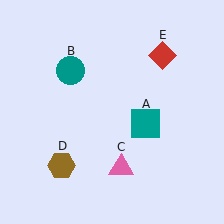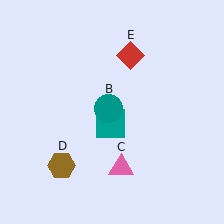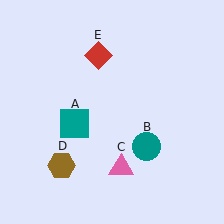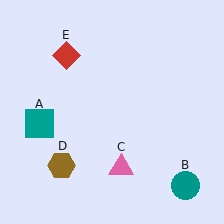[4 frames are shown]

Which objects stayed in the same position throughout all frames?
Pink triangle (object C) and brown hexagon (object D) remained stationary.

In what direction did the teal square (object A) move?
The teal square (object A) moved left.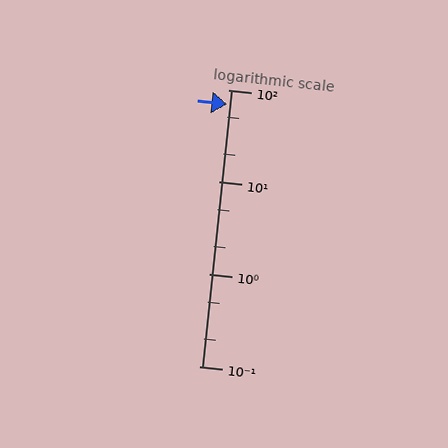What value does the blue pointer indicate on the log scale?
The pointer indicates approximately 69.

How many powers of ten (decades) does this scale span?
The scale spans 3 decades, from 0.1 to 100.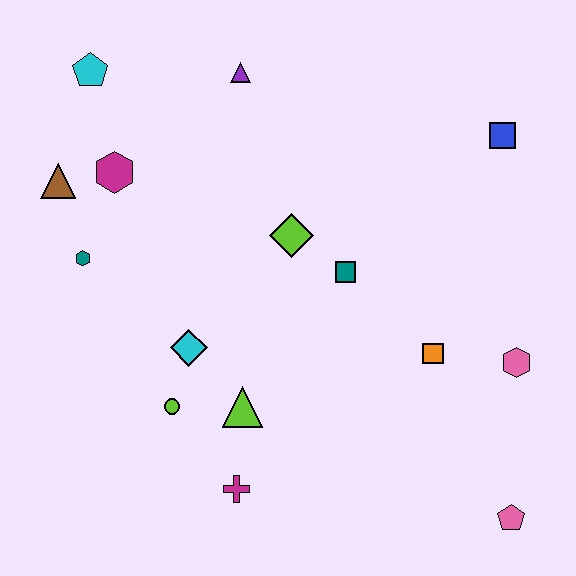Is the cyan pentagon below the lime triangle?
No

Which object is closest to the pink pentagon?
The pink hexagon is closest to the pink pentagon.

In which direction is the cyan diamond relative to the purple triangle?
The cyan diamond is below the purple triangle.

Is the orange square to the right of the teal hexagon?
Yes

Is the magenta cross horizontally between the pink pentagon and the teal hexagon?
Yes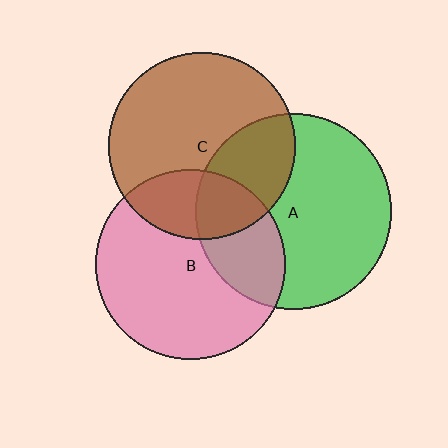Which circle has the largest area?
Circle A (green).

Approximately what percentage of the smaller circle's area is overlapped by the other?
Approximately 30%.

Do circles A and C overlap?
Yes.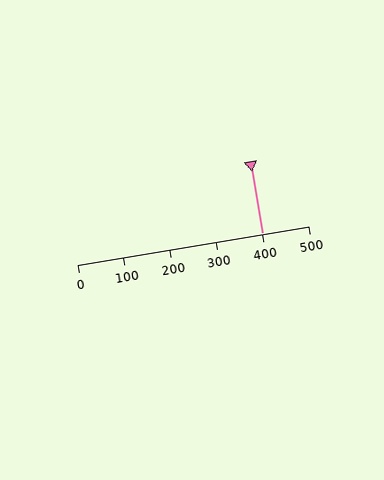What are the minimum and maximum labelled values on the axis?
The axis runs from 0 to 500.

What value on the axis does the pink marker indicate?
The marker indicates approximately 400.